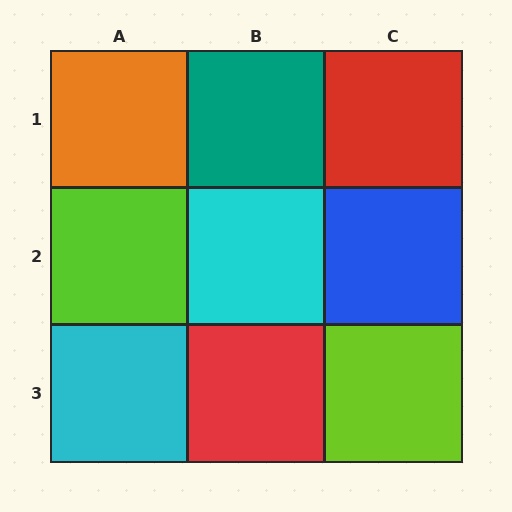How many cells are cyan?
2 cells are cyan.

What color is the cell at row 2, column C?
Blue.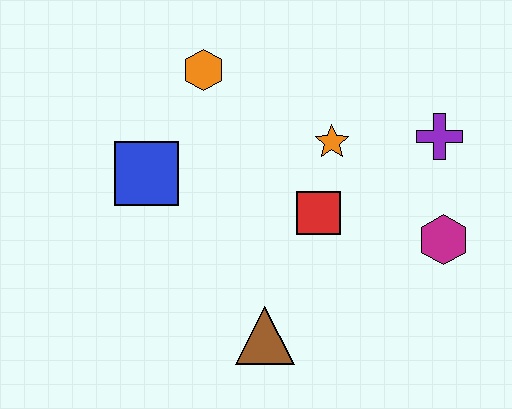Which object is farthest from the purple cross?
The blue square is farthest from the purple cross.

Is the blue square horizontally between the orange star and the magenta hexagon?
No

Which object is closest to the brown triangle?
The red square is closest to the brown triangle.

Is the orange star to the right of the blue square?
Yes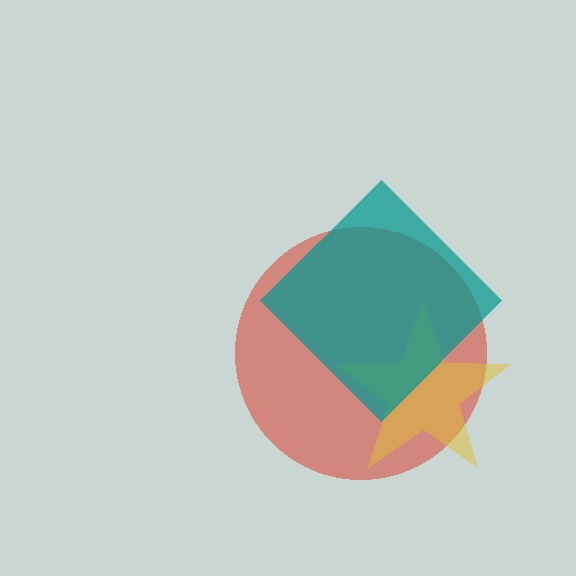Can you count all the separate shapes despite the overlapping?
Yes, there are 3 separate shapes.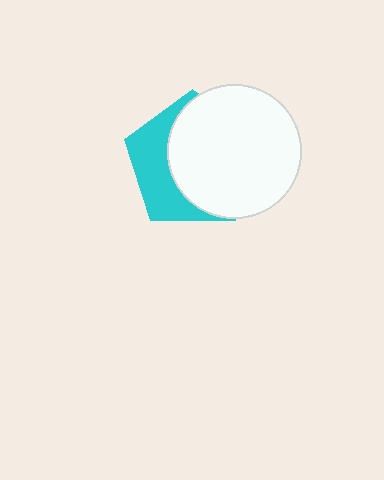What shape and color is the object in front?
The object in front is a white circle.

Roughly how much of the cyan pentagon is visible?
A small part of it is visible (roughly 37%).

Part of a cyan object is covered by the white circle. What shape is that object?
It is a pentagon.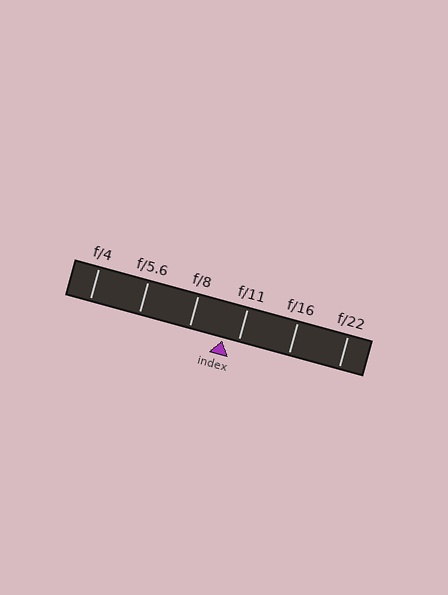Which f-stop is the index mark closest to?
The index mark is closest to f/11.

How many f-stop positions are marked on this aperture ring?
There are 6 f-stop positions marked.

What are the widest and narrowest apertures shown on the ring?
The widest aperture shown is f/4 and the narrowest is f/22.